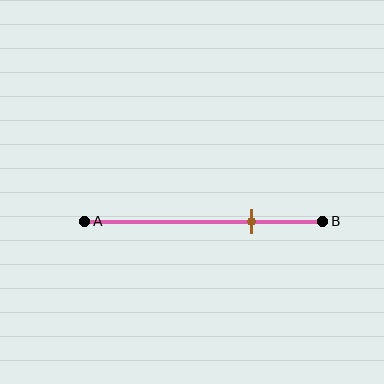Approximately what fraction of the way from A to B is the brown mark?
The brown mark is approximately 70% of the way from A to B.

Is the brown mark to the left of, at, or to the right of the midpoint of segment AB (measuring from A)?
The brown mark is to the right of the midpoint of segment AB.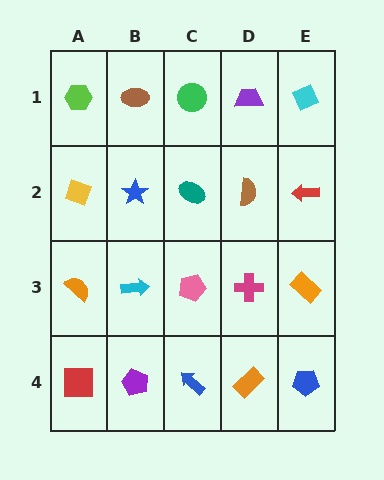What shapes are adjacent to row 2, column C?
A green circle (row 1, column C), a pink pentagon (row 3, column C), a blue star (row 2, column B), a brown semicircle (row 2, column D).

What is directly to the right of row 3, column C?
A magenta cross.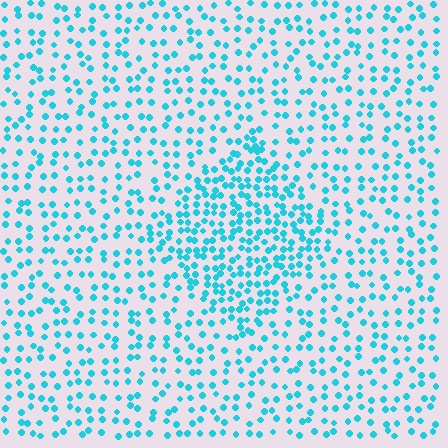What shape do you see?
I see a diamond.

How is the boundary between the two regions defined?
The boundary is defined by a change in element density (approximately 2.0x ratio). All elements are the same color, size, and shape.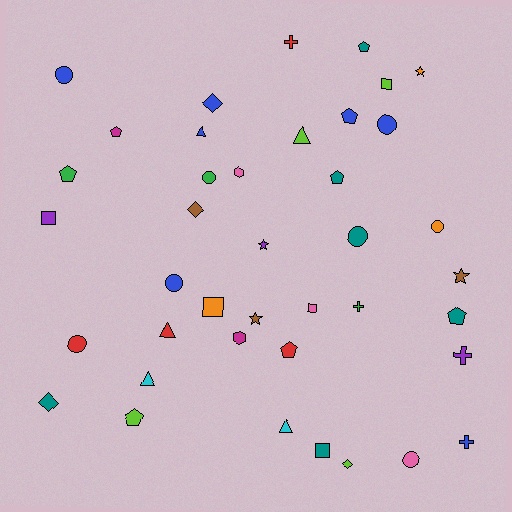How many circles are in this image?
There are 8 circles.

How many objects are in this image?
There are 40 objects.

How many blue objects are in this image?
There are 7 blue objects.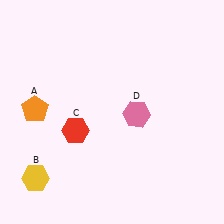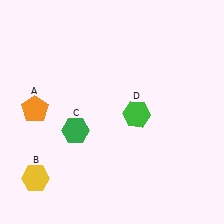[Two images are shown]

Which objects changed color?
C changed from red to green. D changed from pink to green.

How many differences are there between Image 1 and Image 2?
There are 2 differences between the two images.